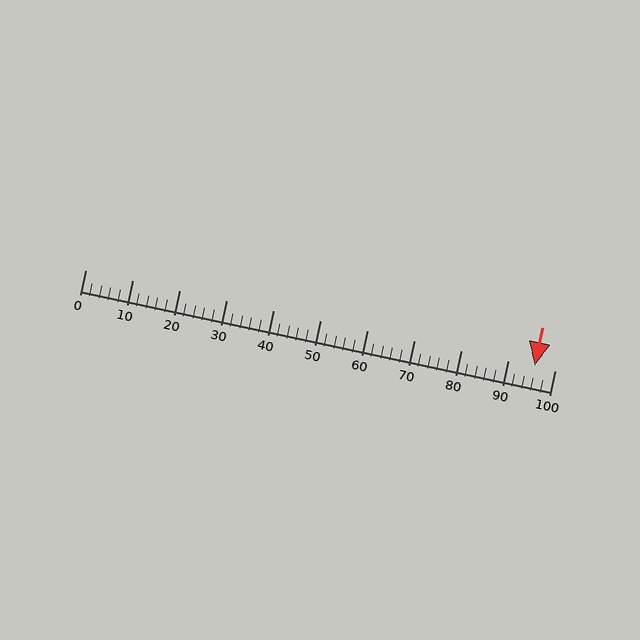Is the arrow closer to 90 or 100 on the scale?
The arrow is closer to 100.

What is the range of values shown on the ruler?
The ruler shows values from 0 to 100.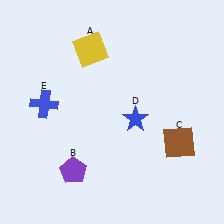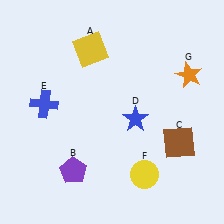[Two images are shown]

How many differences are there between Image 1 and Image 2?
There are 2 differences between the two images.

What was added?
A yellow circle (F), an orange star (G) were added in Image 2.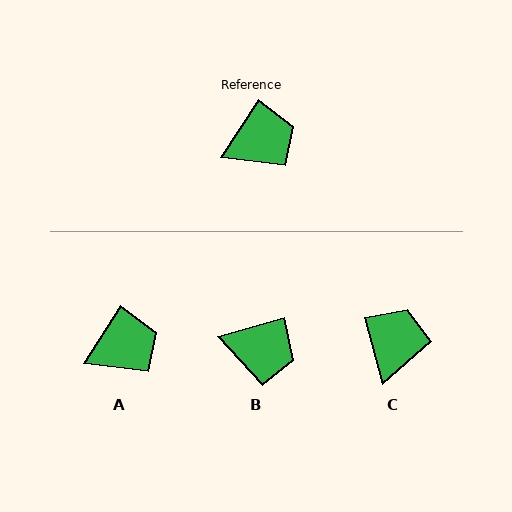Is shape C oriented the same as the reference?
No, it is off by about 48 degrees.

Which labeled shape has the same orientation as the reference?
A.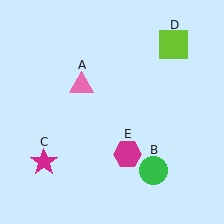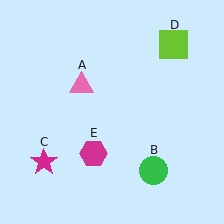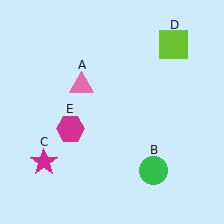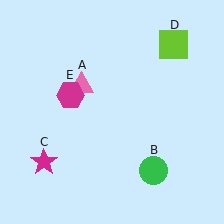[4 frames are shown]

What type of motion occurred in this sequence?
The magenta hexagon (object E) rotated clockwise around the center of the scene.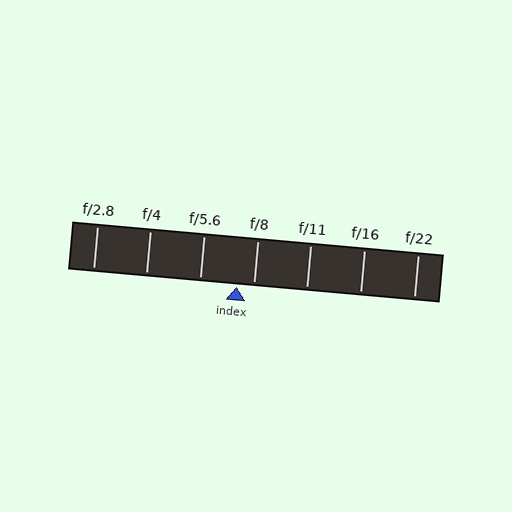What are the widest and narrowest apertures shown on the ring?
The widest aperture shown is f/2.8 and the narrowest is f/22.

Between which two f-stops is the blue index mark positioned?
The index mark is between f/5.6 and f/8.